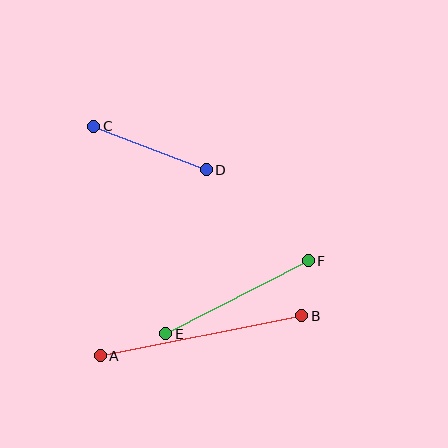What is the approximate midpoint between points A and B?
The midpoint is at approximately (201, 336) pixels.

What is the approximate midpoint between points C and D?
The midpoint is at approximately (150, 148) pixels.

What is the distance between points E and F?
The distance is approximately 160 pixels.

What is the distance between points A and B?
The distance is approximately 206 pixels.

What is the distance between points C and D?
The distance is approximately 120 pixels.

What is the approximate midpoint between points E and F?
The midpoint is at approximately (237, 297) pixels.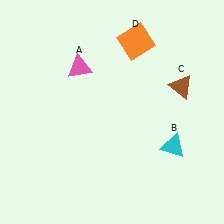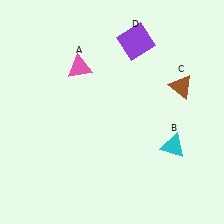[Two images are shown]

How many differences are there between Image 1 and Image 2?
There is 1 difference between the two images.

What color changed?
The square (D) changed from orange in Image 1 to purple in Image 2.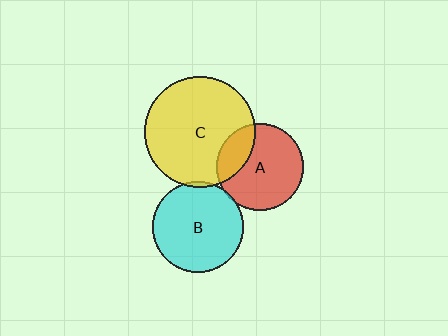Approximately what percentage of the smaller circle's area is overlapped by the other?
Approximately 5%.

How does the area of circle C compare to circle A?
Approximately 1.6 times.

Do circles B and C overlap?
Yes.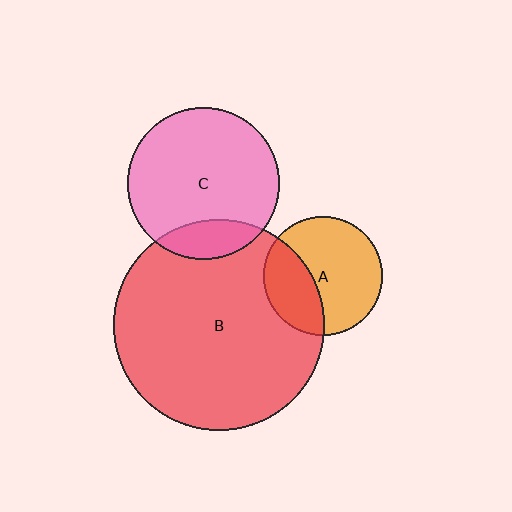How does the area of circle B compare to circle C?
Approximately 1.9 times.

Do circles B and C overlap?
Yes.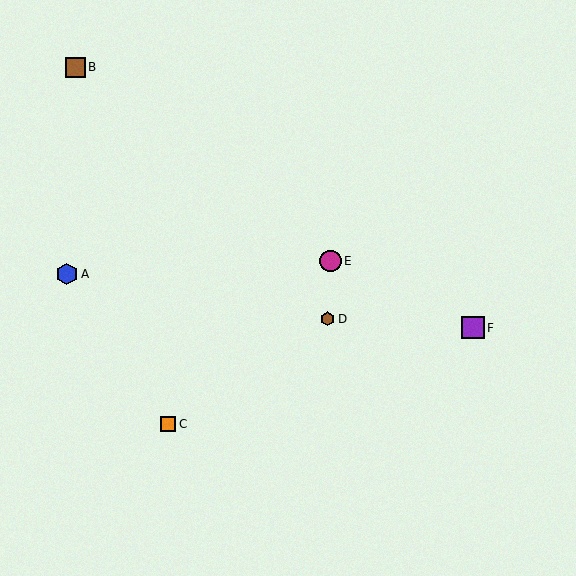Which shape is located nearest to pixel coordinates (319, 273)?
The magenta circle (labeled E) at (330, 261) is nearest to that location.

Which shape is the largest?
The purple square (labeled F) is the largest.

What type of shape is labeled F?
Shape F is a purple square.